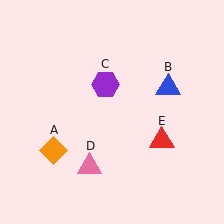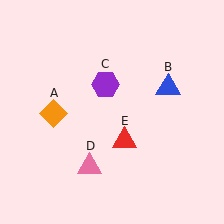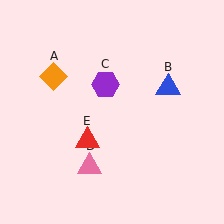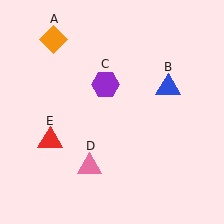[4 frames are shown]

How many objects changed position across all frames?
2 objects changed position: orange diamond (object A), red triangle (object E).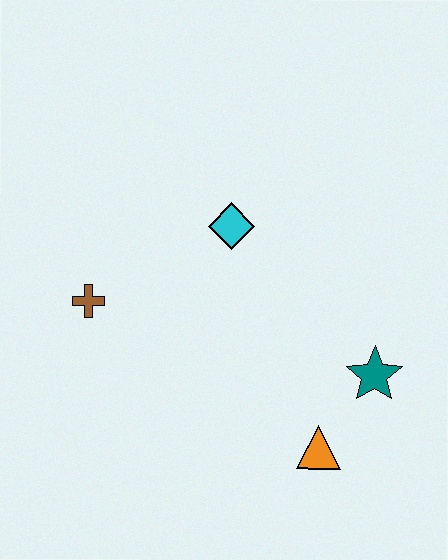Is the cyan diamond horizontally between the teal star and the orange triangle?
No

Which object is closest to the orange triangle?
The teal star is closest to the orange triangle.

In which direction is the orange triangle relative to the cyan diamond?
The orange triangle is below the cyan diamond.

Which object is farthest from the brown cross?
The teal star is farthest from the brown cross.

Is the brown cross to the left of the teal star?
Yes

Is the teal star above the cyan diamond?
No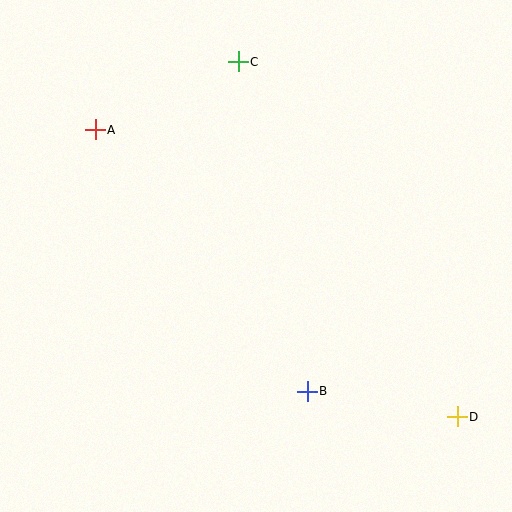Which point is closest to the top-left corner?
Point A is closest to the top-left corner.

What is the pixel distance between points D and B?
The distance between D and B is 152 pixels.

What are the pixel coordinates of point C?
Point C is at (238, 62).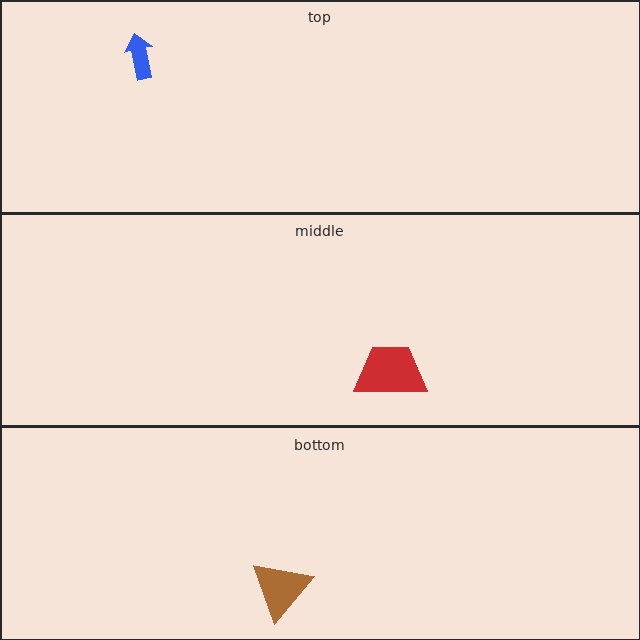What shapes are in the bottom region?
The brown triangle.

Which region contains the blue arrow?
The top region.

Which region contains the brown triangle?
The bottom region.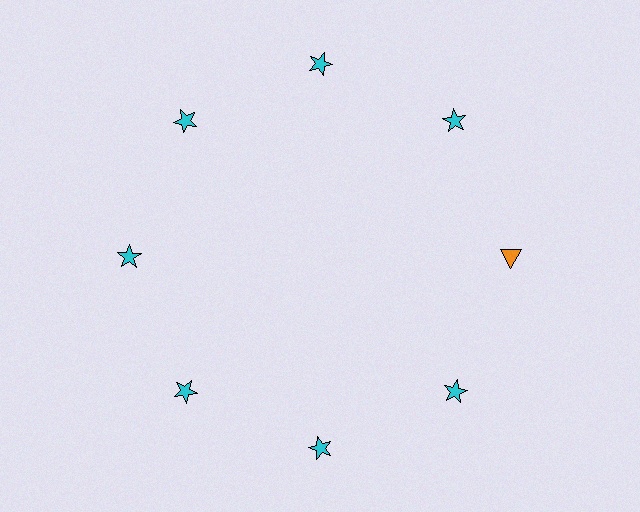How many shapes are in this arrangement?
There are 8 shapes arranged in a ring pattern.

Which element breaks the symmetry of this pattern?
The orange triangle at roughly the 3 o'clock position breaks the symmetry. All other shapes are cyan stars.